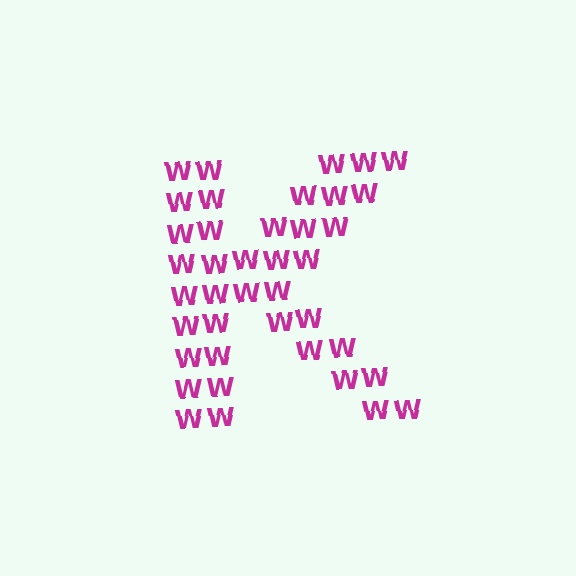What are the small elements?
The small elements are letter W's.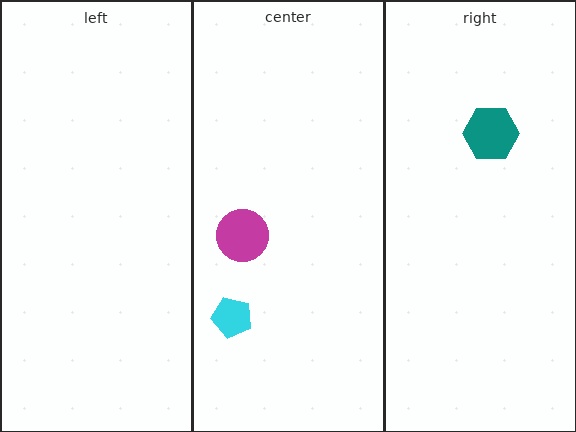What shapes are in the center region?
The cyan pentagon, the magenta circle.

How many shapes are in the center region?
2.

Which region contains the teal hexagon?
The right region.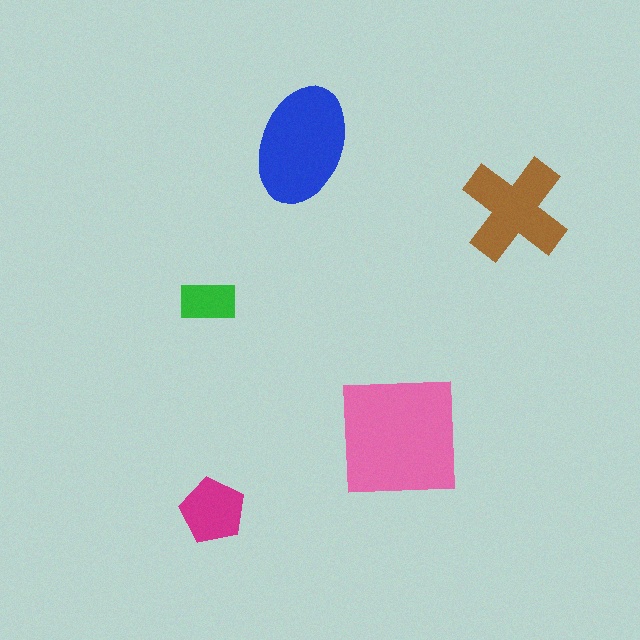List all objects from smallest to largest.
The green rectangle, the magenta pentagon, the brown cross, the blue ellipse, the pink square.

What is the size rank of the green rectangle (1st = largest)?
5th.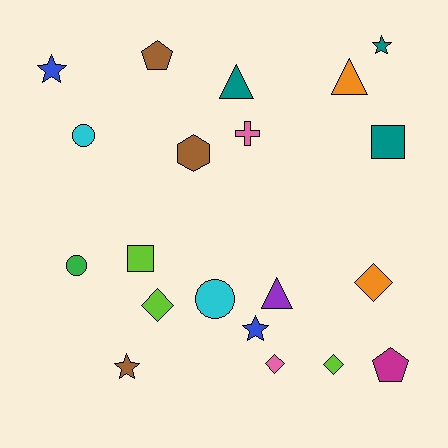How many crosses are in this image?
There is 1 cross.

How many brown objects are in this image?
There are 3 brown objects.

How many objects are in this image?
There are 20 objects.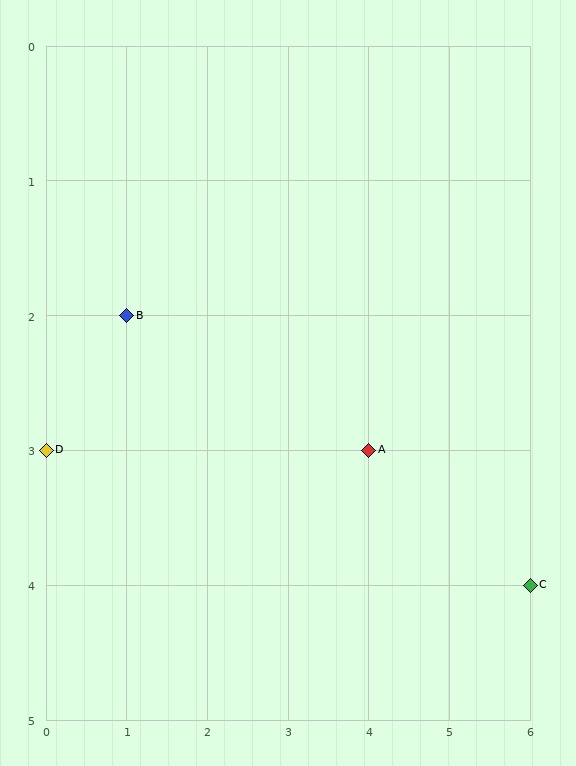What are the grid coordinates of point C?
Point C is at grid coordinates (6, 4).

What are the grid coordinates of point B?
Point B is at grid coordinates (1, 2).